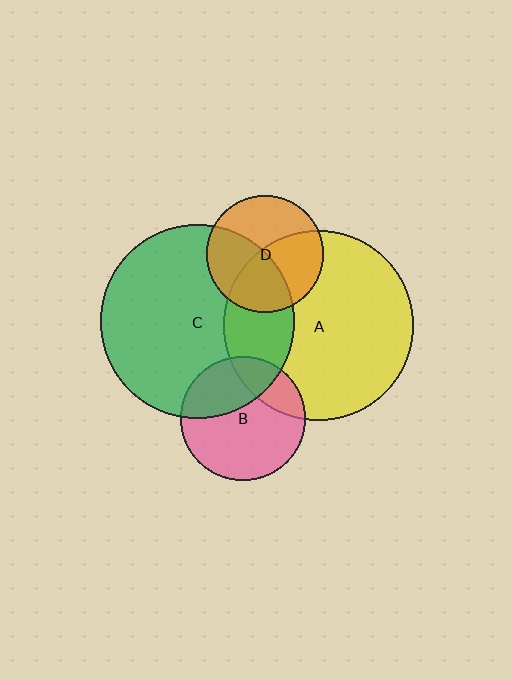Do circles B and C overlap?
Yes.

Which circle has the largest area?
Circle C (green).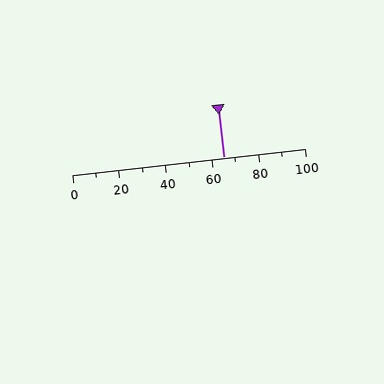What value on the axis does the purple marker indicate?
The marker indicates approximately 65.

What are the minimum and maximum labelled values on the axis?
The axis runs from 0 to 100.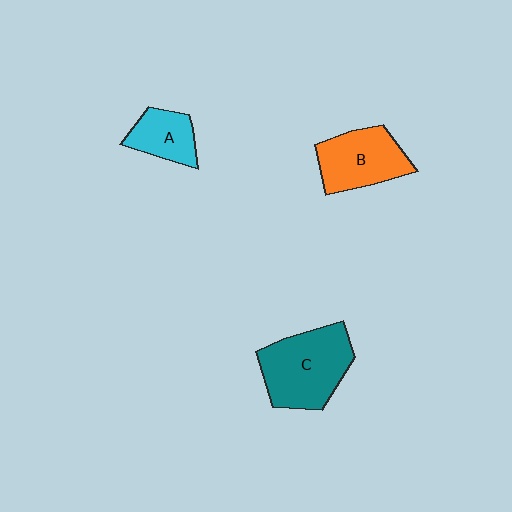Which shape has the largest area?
Shape C (teal).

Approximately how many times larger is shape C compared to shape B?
Approximately 1.3 times.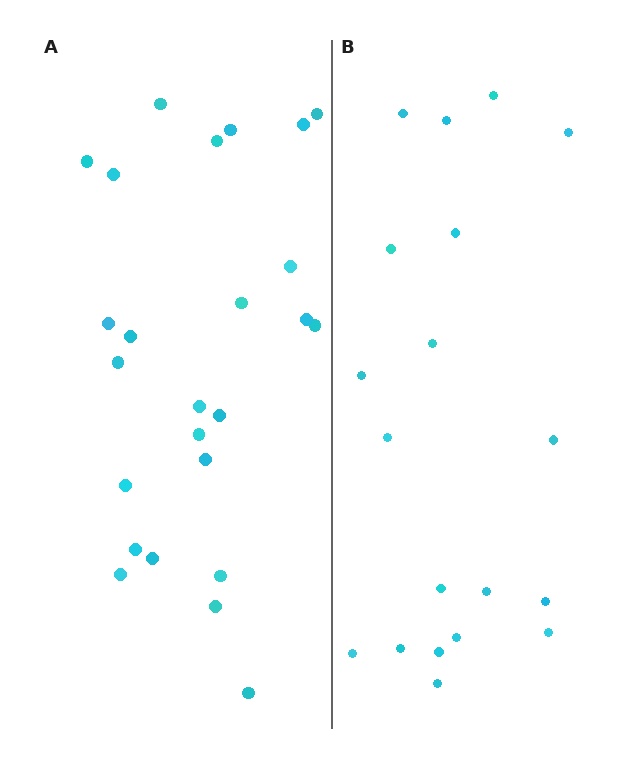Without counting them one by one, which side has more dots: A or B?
Region A (the left region) has more dots.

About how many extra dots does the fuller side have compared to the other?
Region A has about 6 more dots than region B.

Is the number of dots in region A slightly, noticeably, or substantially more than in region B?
Region A has noticeably more, but not dramatically so. The ratio is roughly 1.3 to 1.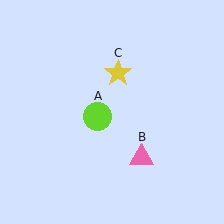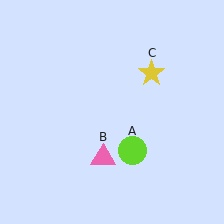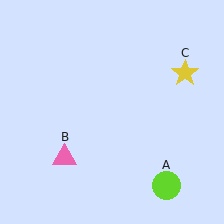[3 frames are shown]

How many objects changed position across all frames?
3 objects changed position: lime circle (object A), pink triangle (object B), yellow star (object C).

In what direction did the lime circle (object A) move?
The lime circle (object A) moved down and to the right.